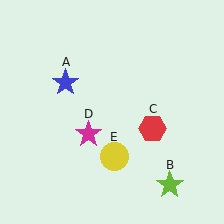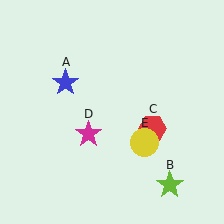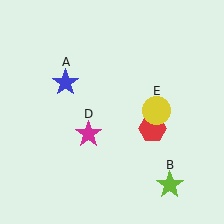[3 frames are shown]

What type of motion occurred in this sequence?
The yellow circle (object E) rotated counterclockwise around the center of the scene.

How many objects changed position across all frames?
1 object changed position: yellow circle (object E).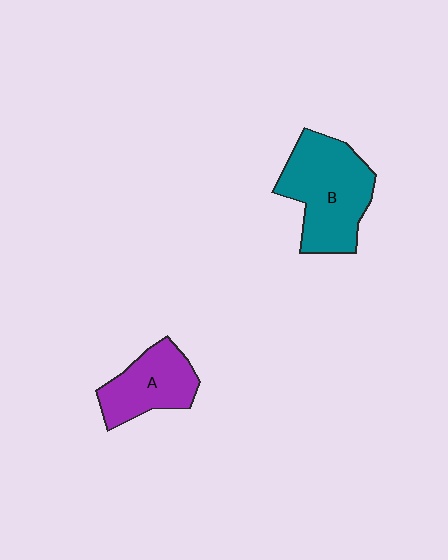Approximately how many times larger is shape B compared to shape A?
Approximately 1.5 times.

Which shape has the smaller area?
Shape A (purple).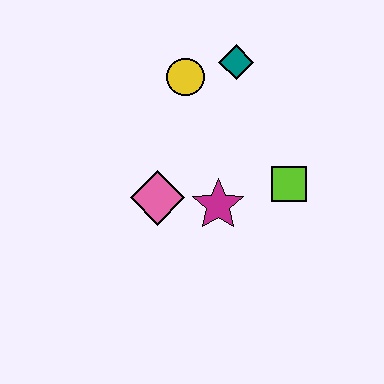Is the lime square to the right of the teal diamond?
Yes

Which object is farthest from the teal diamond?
The pink diamond is farthest from the teal diamond.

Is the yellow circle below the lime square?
No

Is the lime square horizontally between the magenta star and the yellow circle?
No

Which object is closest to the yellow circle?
The teal diamond is closest to the yellow circle.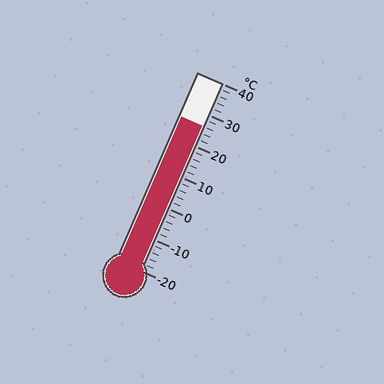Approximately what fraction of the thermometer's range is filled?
The thermometer is filled to approximately 75% of its range.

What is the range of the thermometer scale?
The thermometer scale ranges from -20°C to 40°C.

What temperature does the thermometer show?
The thermometer shows approximately 26°C.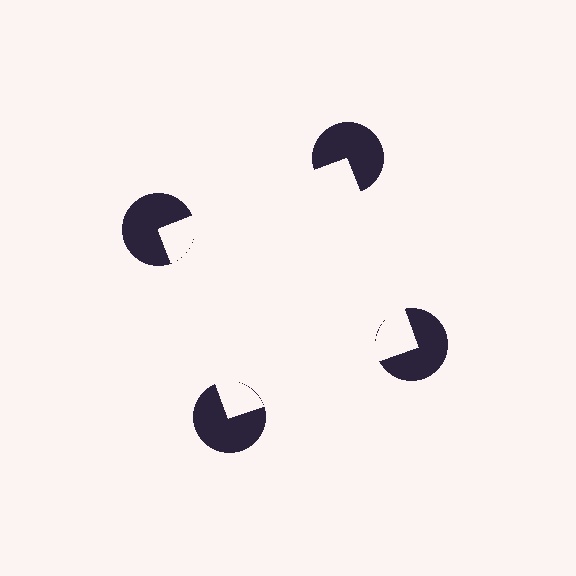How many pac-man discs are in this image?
There are 4 — one at each vertex of the illusory square.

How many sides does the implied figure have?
4 sides.